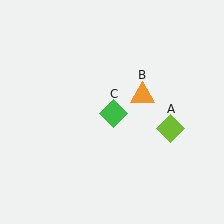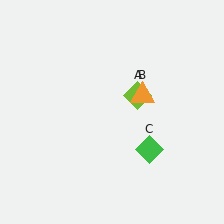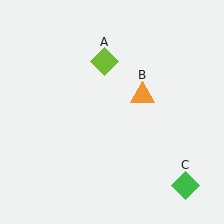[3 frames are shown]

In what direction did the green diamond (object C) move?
The green diamond (object C) moved down and to the right.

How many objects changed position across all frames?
2 objects changed position: lime diamond (object A), green diamond (object C).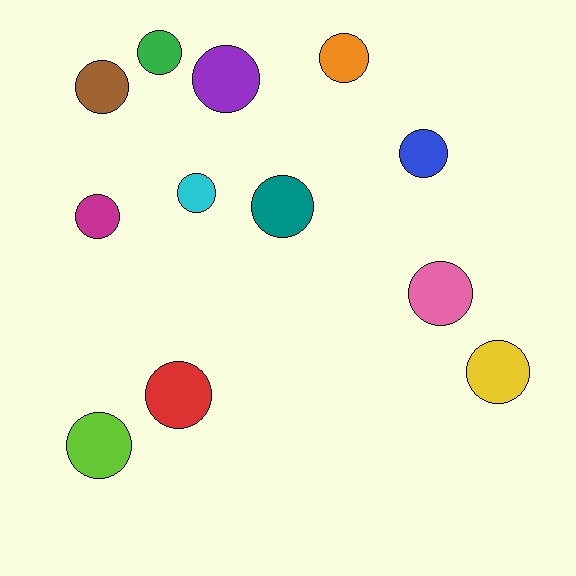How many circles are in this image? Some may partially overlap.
There are 12 circles.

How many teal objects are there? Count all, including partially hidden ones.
There is 1 teal object.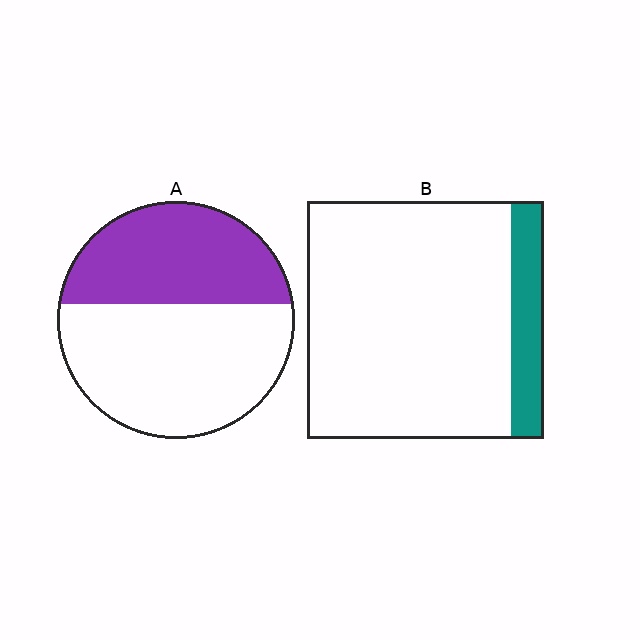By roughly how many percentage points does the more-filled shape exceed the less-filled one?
By roughly 30 percentage points (A over B).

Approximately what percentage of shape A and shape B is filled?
A is approximately 40% and B is approximately 15%.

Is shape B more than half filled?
No.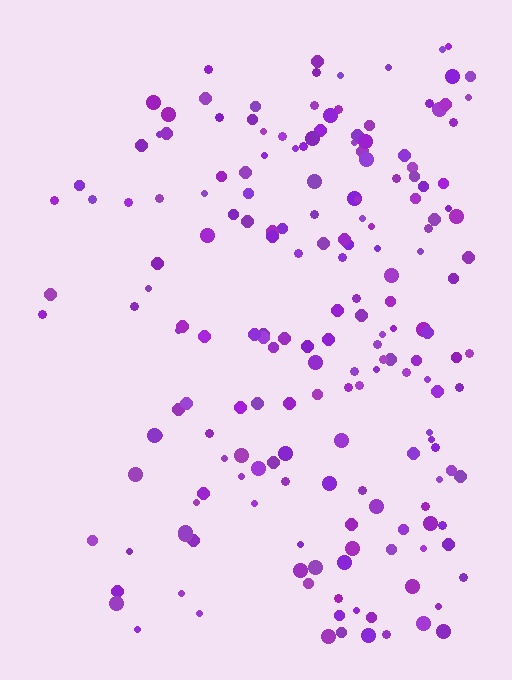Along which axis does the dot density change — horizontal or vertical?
Horizontal.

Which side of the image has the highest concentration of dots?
The right.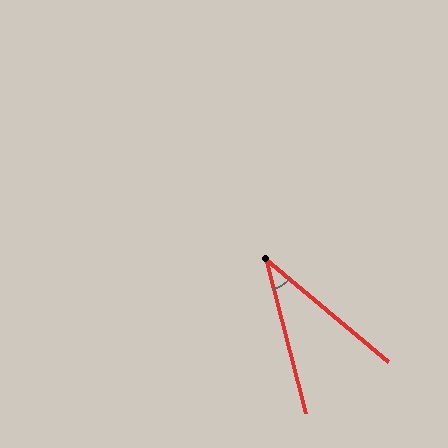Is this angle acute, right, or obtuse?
It is acute.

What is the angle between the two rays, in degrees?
Approximately 36 degrees.